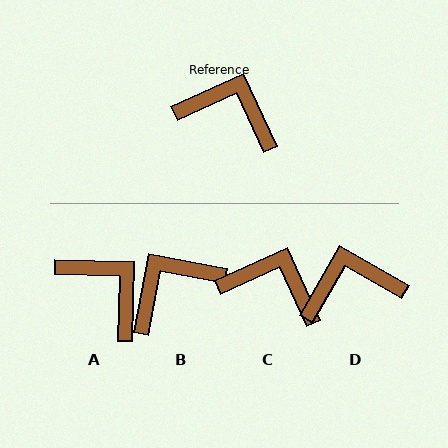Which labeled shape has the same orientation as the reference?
C.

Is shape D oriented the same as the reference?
No, it is off by about 36 degrees.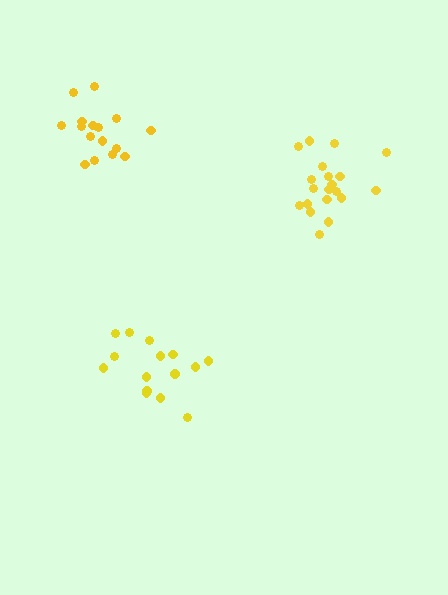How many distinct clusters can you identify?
There are 3 distinct clusters.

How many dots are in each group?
Group 1: 16 dots, Group 2: 20 dots, Group 3: 15 dots (51 total).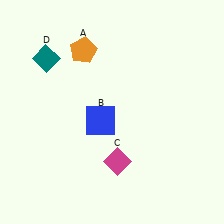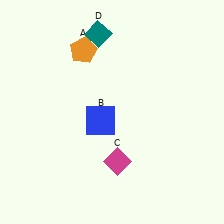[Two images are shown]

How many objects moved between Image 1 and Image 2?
1 object moved between the two images.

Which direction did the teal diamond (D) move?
The teal diamond (D) moved right.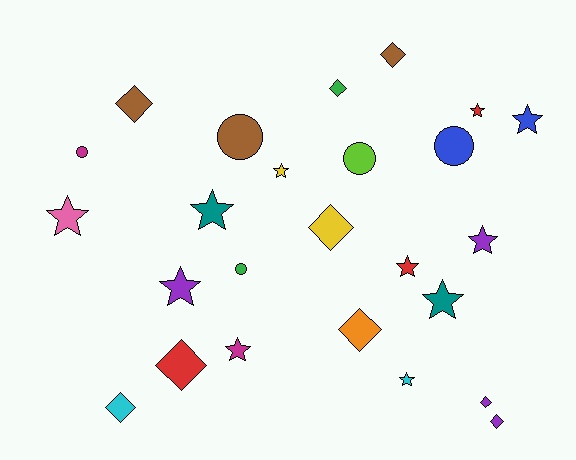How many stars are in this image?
There are 11 stars.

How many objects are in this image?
There are 25 objects.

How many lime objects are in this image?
There is 1 lime object.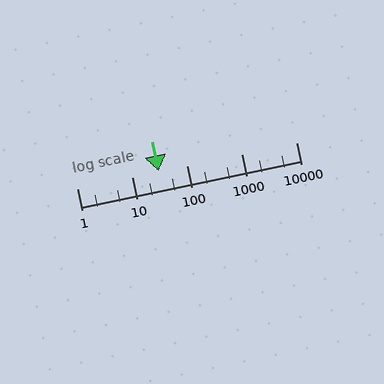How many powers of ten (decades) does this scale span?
The scale spans 4 decades, from 1 to 10000.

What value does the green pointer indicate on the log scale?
The pointer indicates approximately 31.